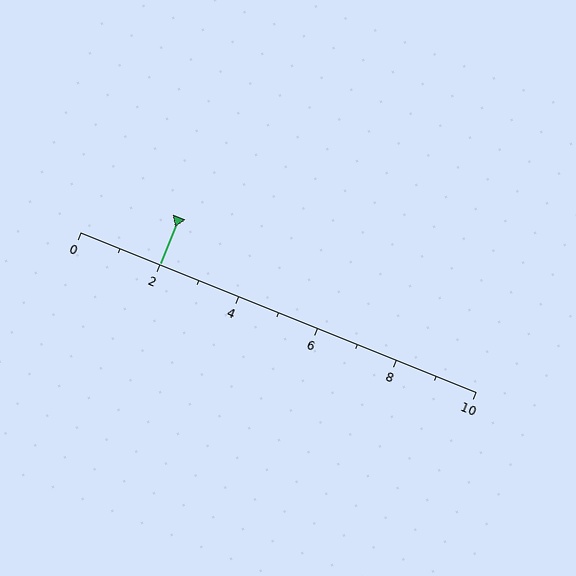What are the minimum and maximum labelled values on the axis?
The axis runs from 0 to 10.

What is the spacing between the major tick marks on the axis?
The major ticks are spaced 2 apart.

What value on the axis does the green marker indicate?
The marker indicates approximately 2.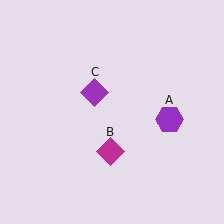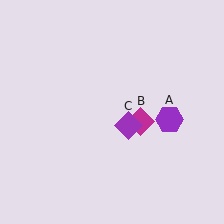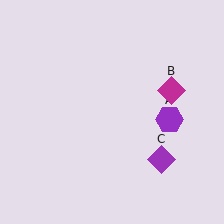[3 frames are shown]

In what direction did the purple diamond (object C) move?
The purple diamond (object C) moved down and to the right.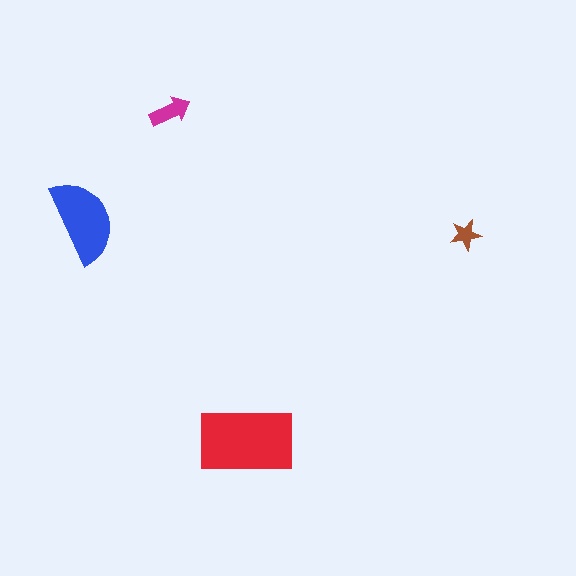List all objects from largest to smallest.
The red rectangle, the blue semicircle, the magenta arrow, the brown star.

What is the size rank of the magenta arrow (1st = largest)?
3rd.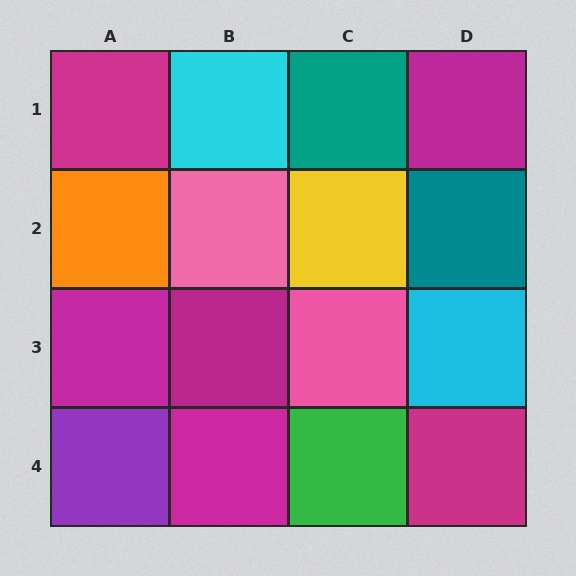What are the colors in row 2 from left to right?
Orange, pink, yellow, teal.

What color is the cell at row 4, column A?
Purple.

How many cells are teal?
2 cells are teal.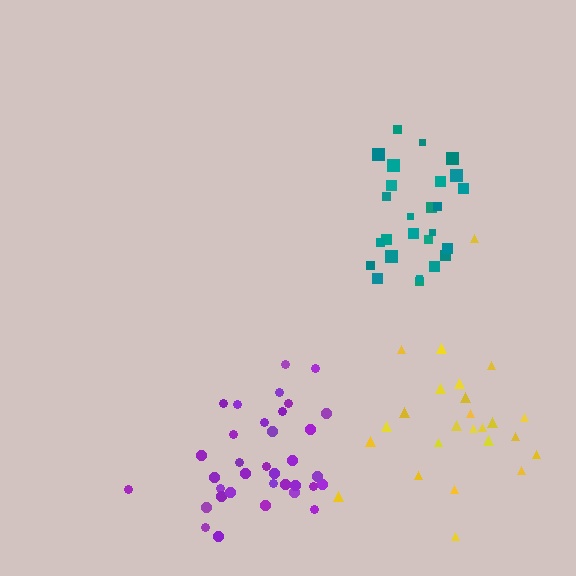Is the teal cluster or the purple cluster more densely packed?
Purple.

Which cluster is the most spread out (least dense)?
Yellow.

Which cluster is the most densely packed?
Purple.